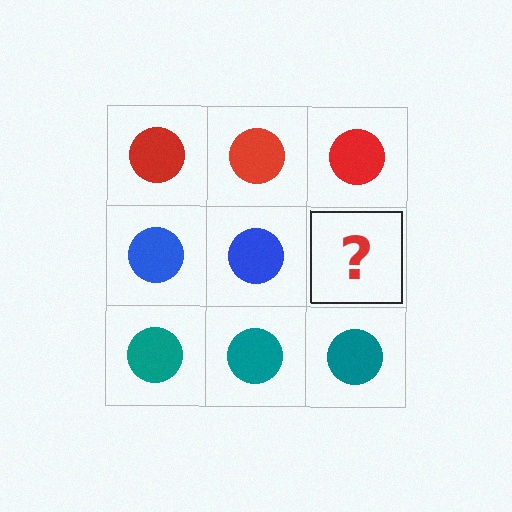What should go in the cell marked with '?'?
The missing cell should contain a blue circle.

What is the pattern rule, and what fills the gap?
The rule is that each row has a consistent color. The gap should be filled with a blue circle.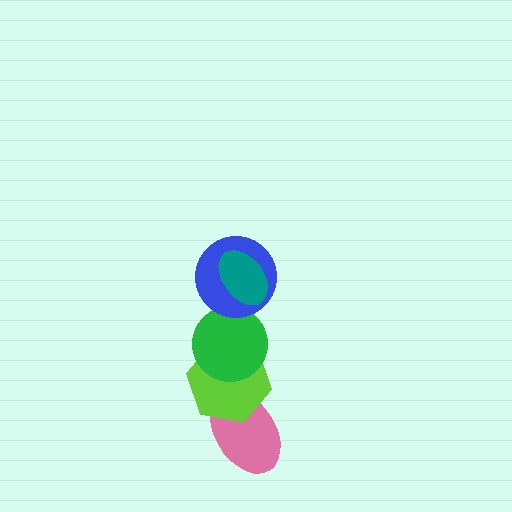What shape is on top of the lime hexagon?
The green circle is on top of the lime hexagon.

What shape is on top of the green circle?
The blue circle is on top of the green circle.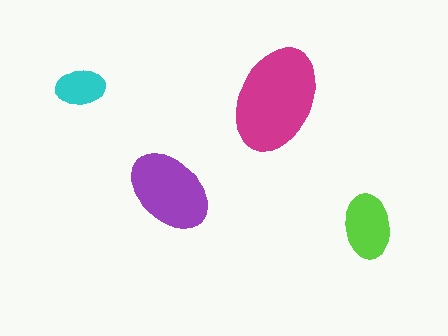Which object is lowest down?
The lime ellipse is bottommost.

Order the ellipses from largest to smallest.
the magenta one, the purple one, the lime one, the cyan one.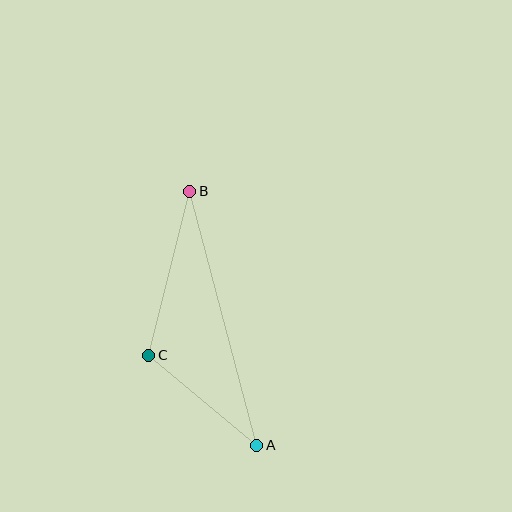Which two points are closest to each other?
Points A and C are closest to each other.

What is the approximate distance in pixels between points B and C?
The distance between B and C is approximately 169 pixels.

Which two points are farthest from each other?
Points A and B are farthest from each other.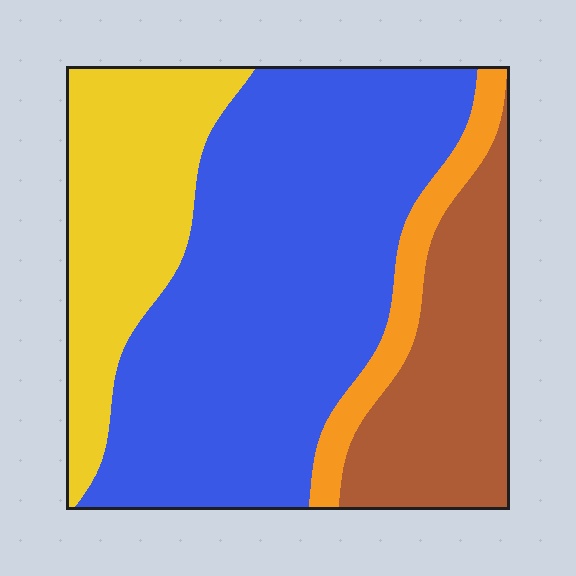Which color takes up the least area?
Orange, at roughly 5%.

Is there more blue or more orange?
Blue.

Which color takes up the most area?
Blue, at roughly 50%.